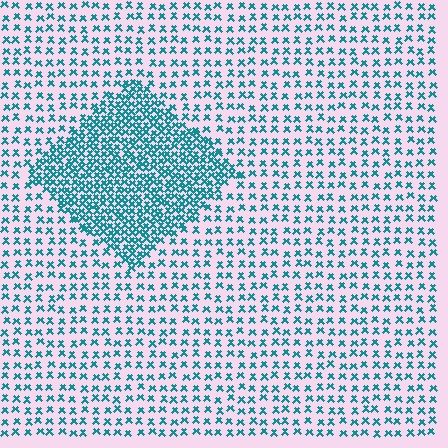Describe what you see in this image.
The image contains small teal elements arranged at two different densities. A diamond-shaped region is visible where the elements are more densely packed than the surrounding area.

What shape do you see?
I see a diamond.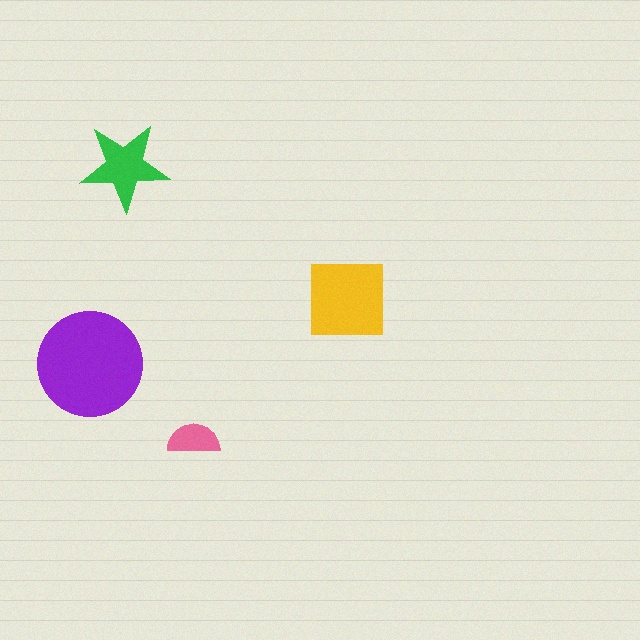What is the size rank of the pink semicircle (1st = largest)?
4th.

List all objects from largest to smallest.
The purple circle, the yellow square, the green star, the pink semicircle.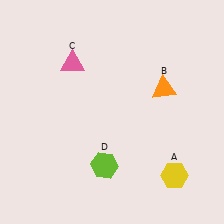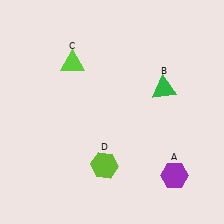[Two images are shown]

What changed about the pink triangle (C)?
In Image 1, C is pink. In Image 2, it changed to lime.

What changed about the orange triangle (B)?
In Image 1, B is orange. In Image 2, it changed to green.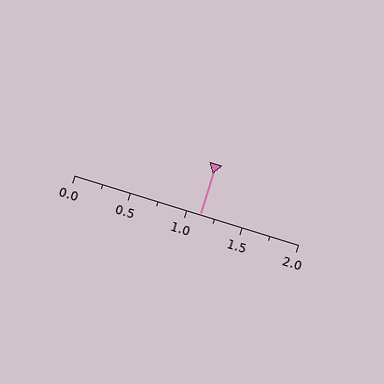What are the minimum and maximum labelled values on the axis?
The axis runs from 0.0 to 2.0.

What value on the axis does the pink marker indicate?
The marker indicates approximately 1.12.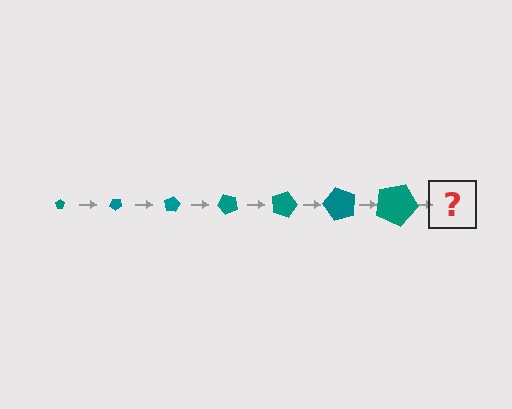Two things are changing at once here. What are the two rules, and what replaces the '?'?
The two rules are that the pentagon grows larger each step and it rotates 40 degrees each step. The '?' should be a pentagon, larger than the previous one and rotated 280 degrees from the start.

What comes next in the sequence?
The next element should be a pentagon, larger than the previous one and rotated 280 degrees from the start.